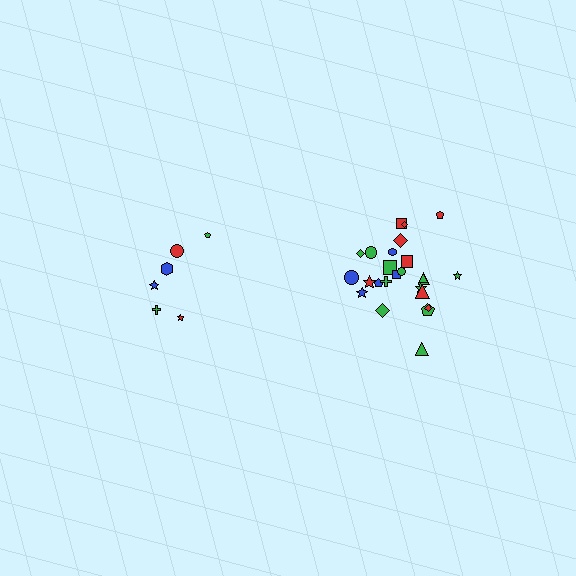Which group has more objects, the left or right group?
The right group.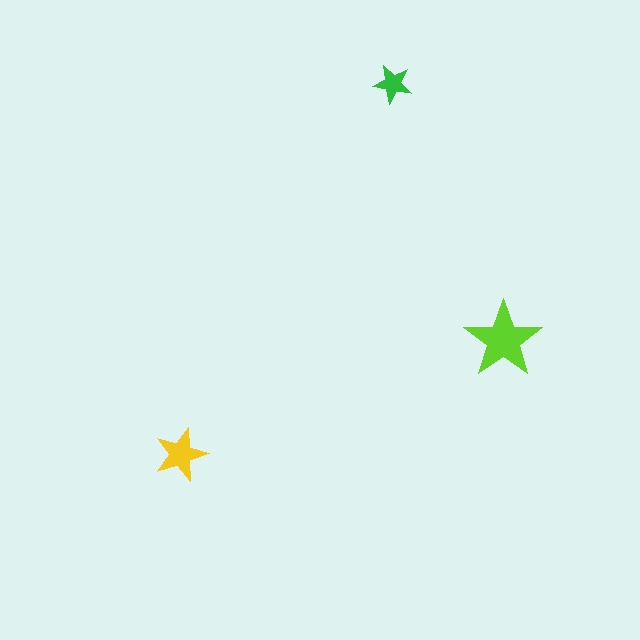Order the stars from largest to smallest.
the lime one, the yellow one, the green one.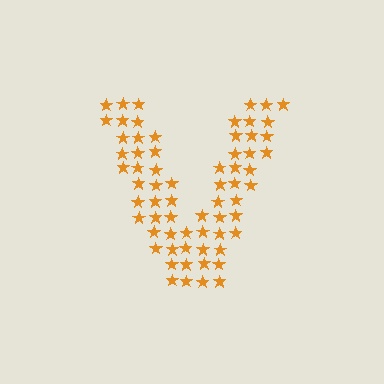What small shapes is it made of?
It is made of small stars.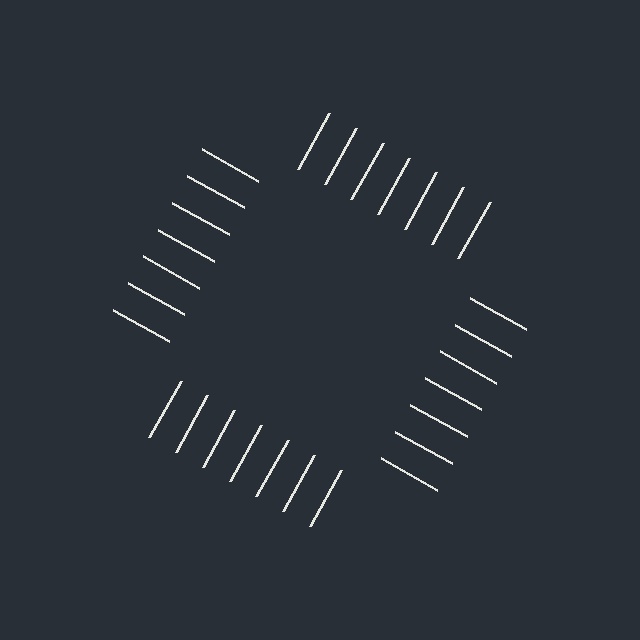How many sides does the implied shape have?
4 sides — the line-ends trace a square.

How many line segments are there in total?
28 — 7 along each of the 4 edges.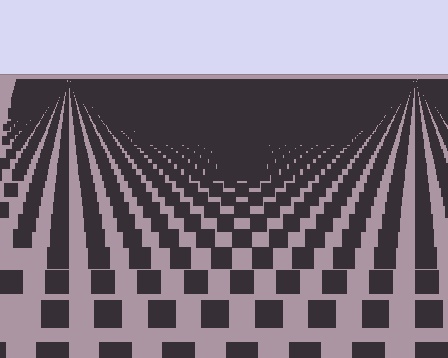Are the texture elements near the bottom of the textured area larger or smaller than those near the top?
Larger. Near the bottom, elements are closer to the viewer and appear at a bigger on-screen size.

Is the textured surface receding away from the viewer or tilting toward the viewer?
The surface is receding away from the viewer. Texture elements get smaller and denser toward the top.